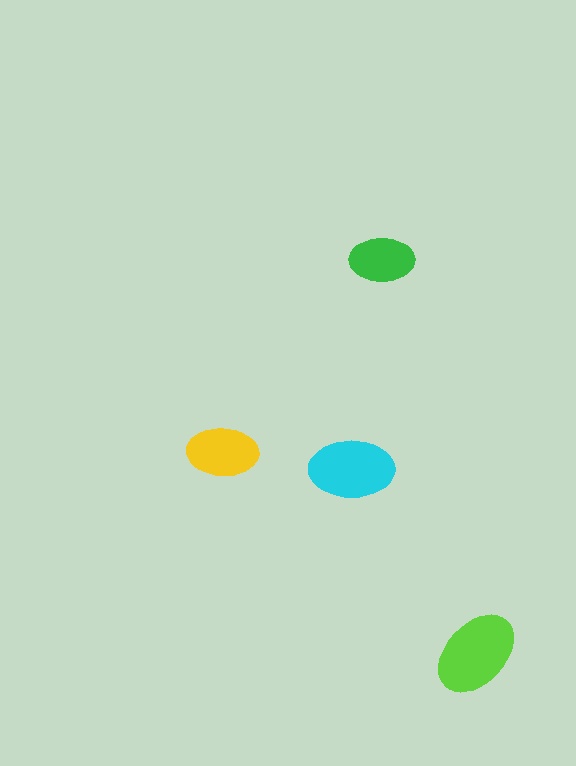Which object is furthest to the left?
The yellow ellipse is leftmost.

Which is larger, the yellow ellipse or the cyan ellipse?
The cyan one.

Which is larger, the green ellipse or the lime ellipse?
The lime one.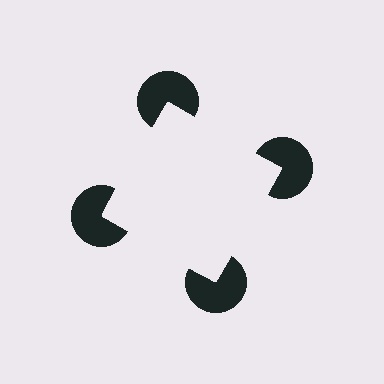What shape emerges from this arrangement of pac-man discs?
An illusory square — its edges are inferred from the aligned wedge cuts in the pac-man discs, not physically drawn.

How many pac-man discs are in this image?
There are 4 — one at each vertex of the illusory square.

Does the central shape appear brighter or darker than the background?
It typically appears slightly brighter than the background, even though no actual brightness change is drawn.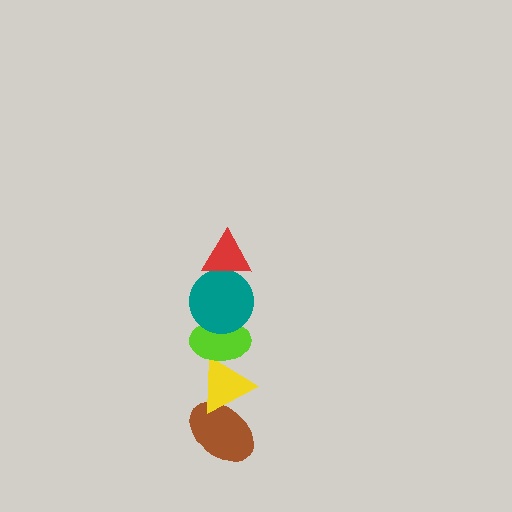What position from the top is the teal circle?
The teal circle is 2nd from the top.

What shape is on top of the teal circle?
The red triangle is on top of the teal circle.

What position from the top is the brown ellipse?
The brown ellipse is 5th from the top.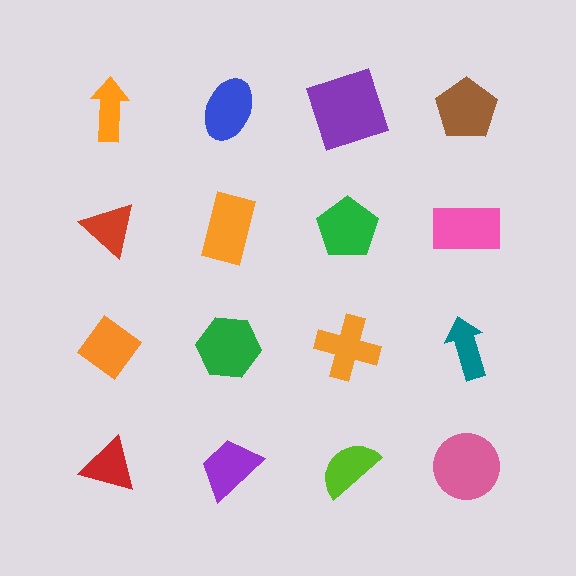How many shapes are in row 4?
4 shapes.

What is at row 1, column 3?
A purple square.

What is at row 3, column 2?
A green hexagon.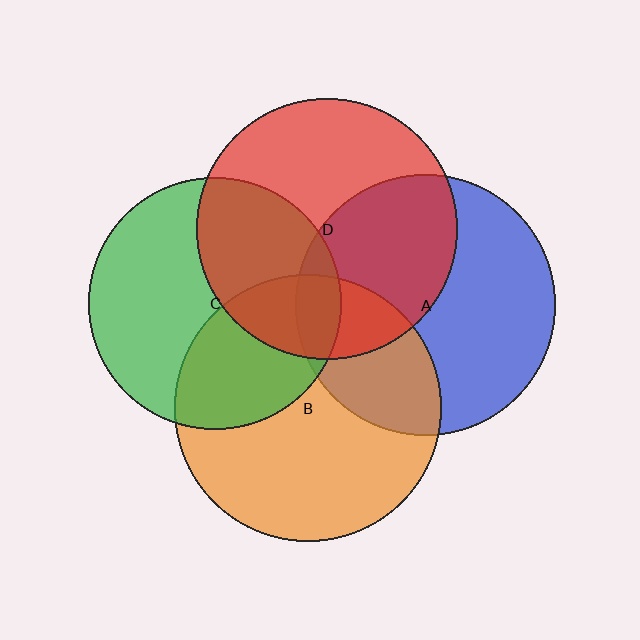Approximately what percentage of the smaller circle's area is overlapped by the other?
Approximately 35%.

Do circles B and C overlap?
Yes.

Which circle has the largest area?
Circle B (orange).